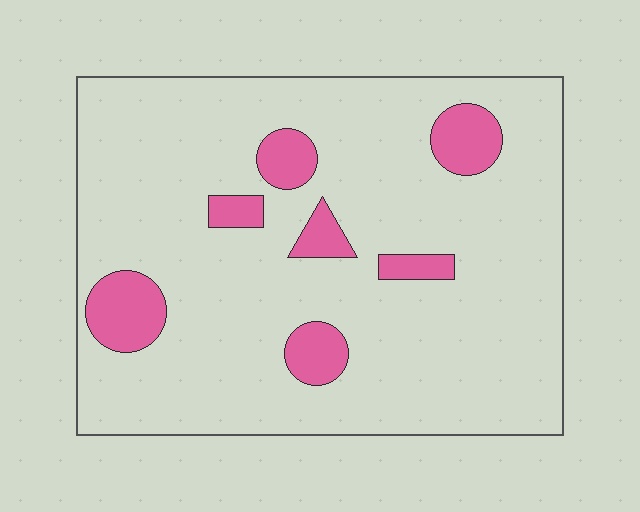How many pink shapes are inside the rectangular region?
7.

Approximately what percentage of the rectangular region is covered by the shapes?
Approximately 10%.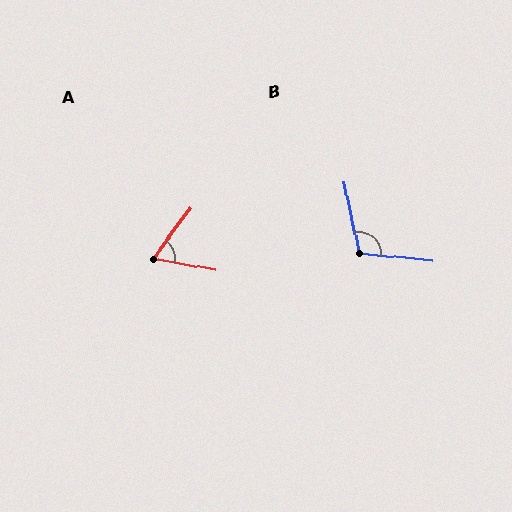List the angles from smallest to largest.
A (64°), B (107°).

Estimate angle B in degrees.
Approximately 107 degrees.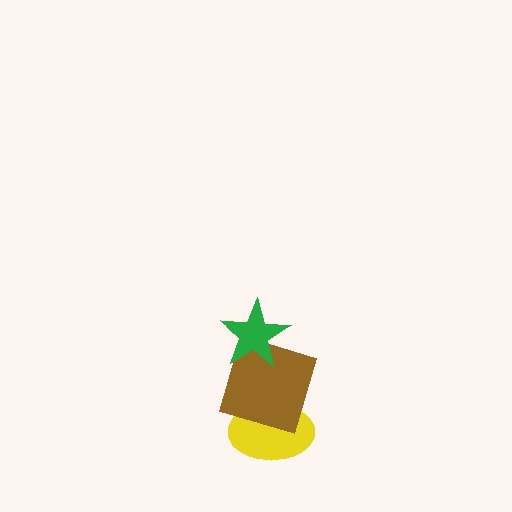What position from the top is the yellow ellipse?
The yellow ellipse is 3rd from the top.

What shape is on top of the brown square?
The green star is on top of the brown square.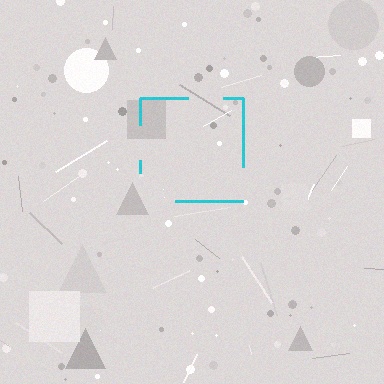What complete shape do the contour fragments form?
The contour fragments form a square.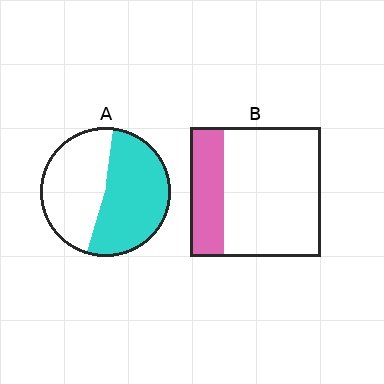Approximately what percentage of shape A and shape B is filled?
A is approximately 55% and B is approximately 25%.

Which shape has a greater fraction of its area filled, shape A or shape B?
Shape A.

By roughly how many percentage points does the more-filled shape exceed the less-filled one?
By roughly 25 percentage points (A over B).